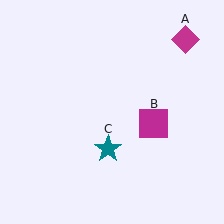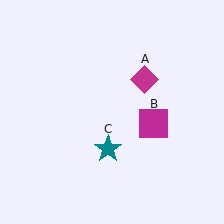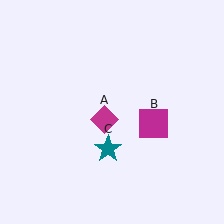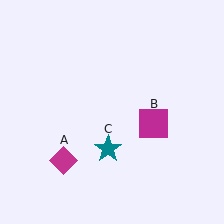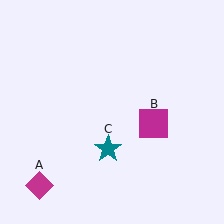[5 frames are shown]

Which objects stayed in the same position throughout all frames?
Magenta square (object B) and teal star (object C) remained stationary.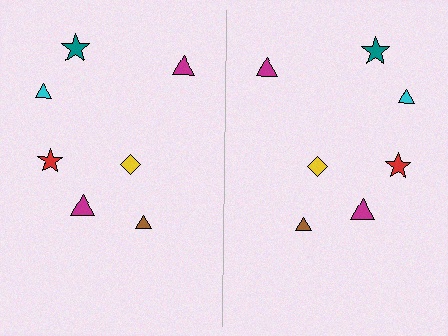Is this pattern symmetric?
Yes, this pattern has bilateral (reflection) symmetry.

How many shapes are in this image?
There are 14 shapes in this image.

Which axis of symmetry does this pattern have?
The pattern has a vertical axis of symmetry running through the center of the image.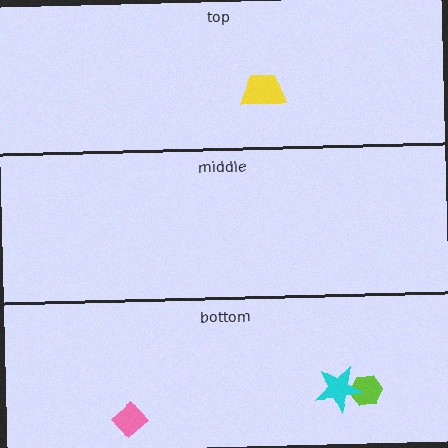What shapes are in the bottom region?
The lime hexagon, the pink diamond, the cyan star.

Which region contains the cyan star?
The bottom region.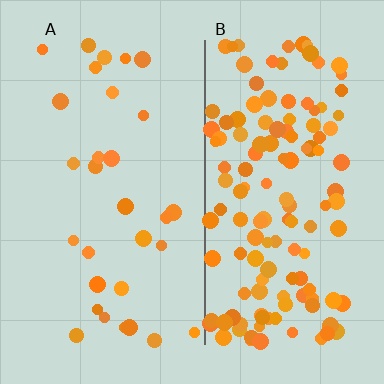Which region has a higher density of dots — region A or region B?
B (the right).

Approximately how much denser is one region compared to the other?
Approximately 4.4× — region B over region A.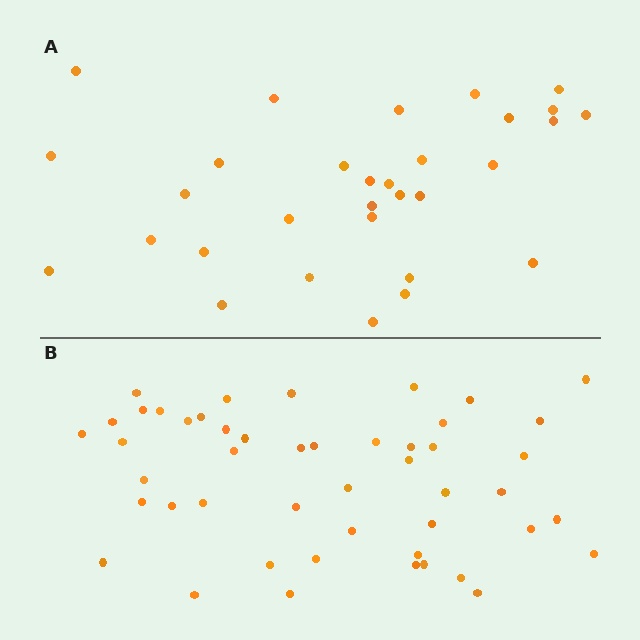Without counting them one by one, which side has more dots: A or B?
Region B (the bottom region) has more dots.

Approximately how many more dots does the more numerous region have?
Region B has approximately 15 more dots than region A.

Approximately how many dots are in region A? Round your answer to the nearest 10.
About 30 dots. (The exact count is 31, which rounds to 30.)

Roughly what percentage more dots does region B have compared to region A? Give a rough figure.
About 55% more.